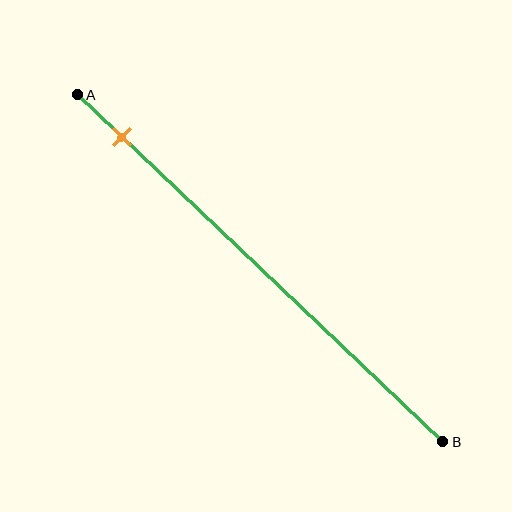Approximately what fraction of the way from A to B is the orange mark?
The orange mark is approximately 10% of the way from A to B.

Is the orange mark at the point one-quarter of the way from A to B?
No, the mark is at about 10% from A, not at the 25% one-quarter point.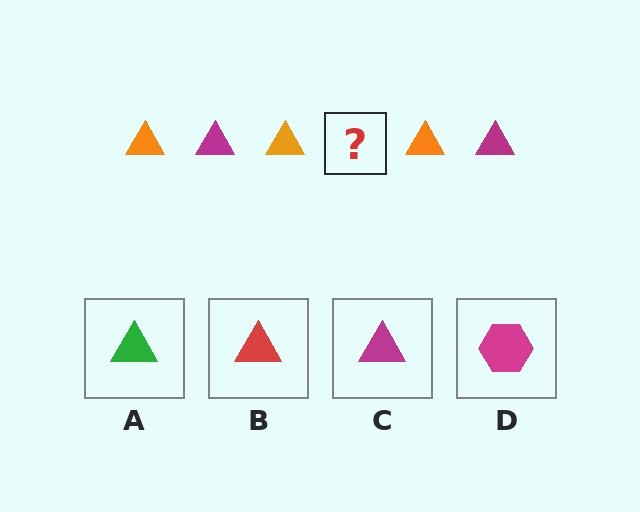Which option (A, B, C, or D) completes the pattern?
C.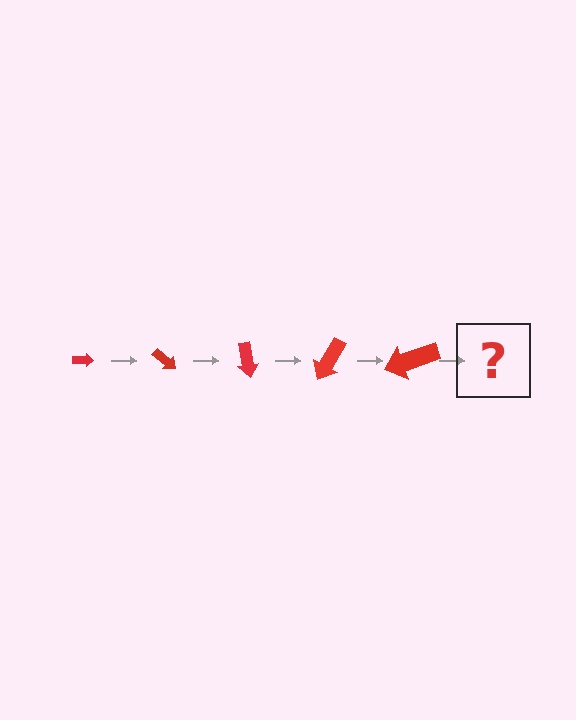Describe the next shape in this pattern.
It should be an arrow, larger than the previous one and rotated 200 degrees from the start.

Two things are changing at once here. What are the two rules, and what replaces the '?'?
The two rules are that the arrow grows larger each step and it rotates 40 degrees each step. The '?' should be an arrow, larger than the previous one and rotated 200 degrees from the start.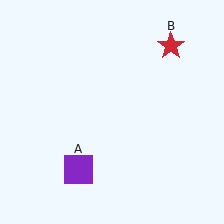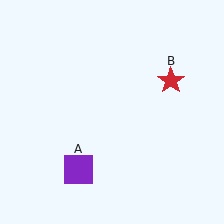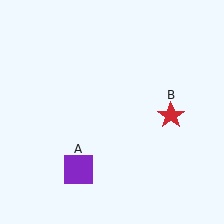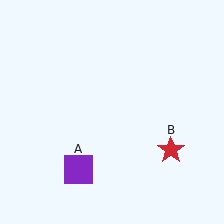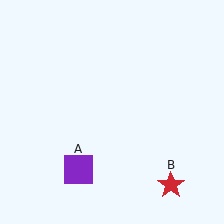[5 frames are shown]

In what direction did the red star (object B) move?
The red star (object B) moved down.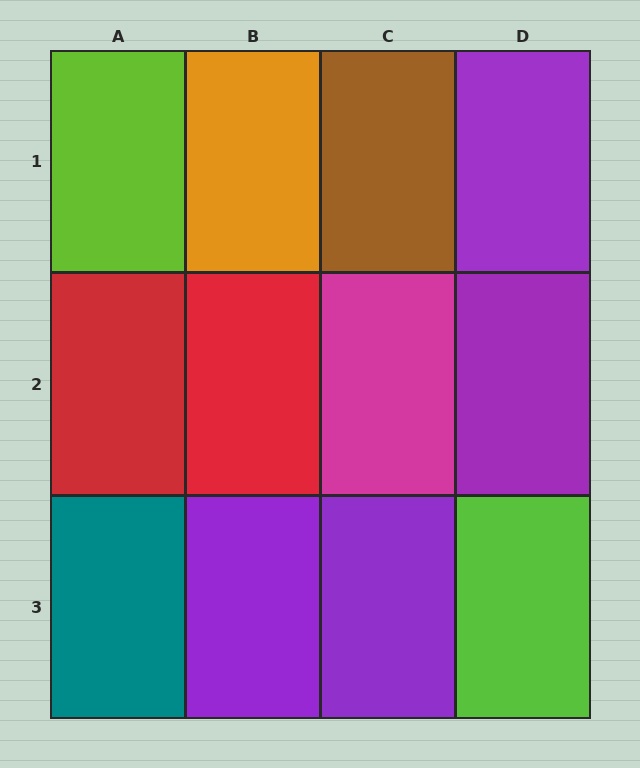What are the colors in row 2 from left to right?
Red, red, magenta, purple.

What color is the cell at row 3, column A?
Teal.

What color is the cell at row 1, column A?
Lime.